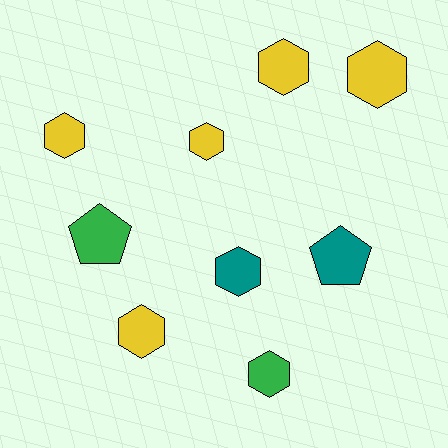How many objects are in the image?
There are 9 objects.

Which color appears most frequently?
Yellow, with 5 objects.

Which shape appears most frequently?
Hexagon, with 7 objects.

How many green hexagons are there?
There is 1 green hexagon.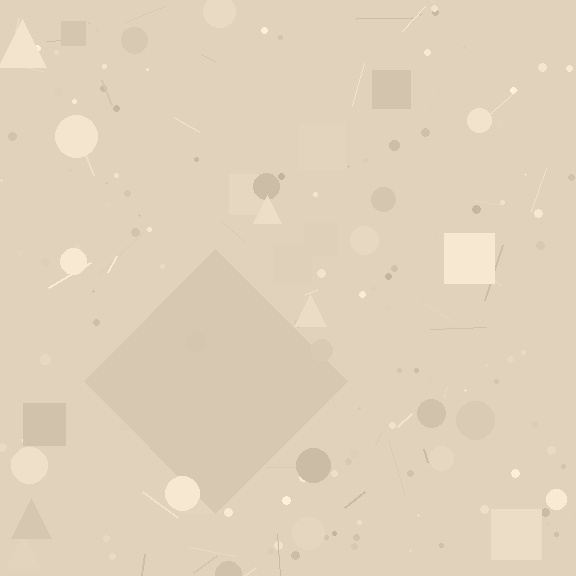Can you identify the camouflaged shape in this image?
The camouflaged shape is a diamond.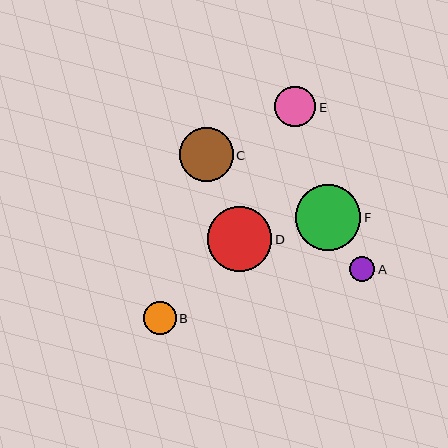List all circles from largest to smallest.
From largest to smallest: F, D, C, E, B, A.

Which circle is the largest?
Circle F is the largest with a size of approximately 65 pixels.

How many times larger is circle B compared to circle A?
Circle B is approximately 1.3 times the size of circle A.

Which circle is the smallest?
Circle A is the smallest with a size of approximately 25 pixels.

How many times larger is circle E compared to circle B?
Circle E is approximately 1.2 times the size of circle B.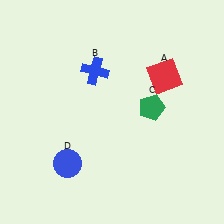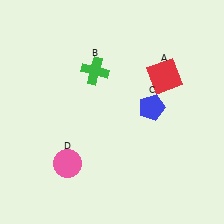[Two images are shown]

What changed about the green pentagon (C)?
In Image 1, C is green. In Image 2, it changed to blue.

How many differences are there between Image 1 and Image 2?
There are 3 differences between the two images.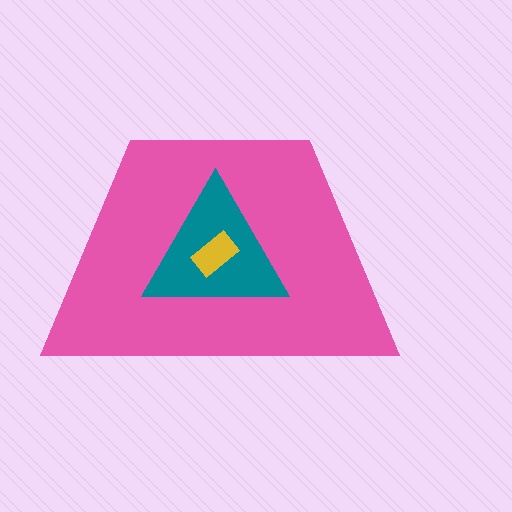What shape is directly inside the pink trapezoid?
The teal triangle.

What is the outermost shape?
The pink trapezoid.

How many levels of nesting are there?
3.